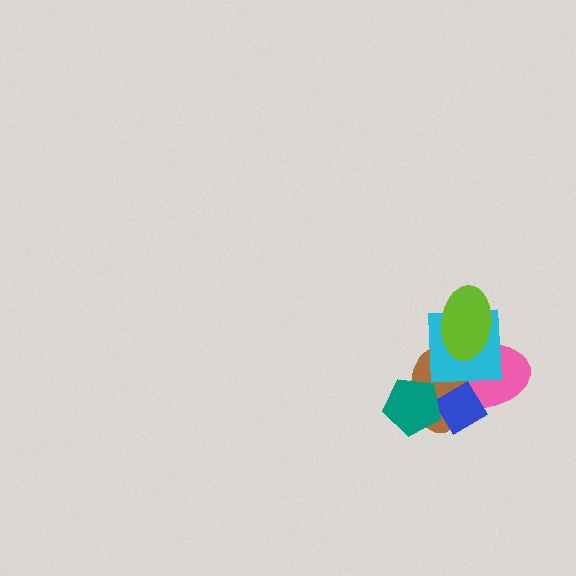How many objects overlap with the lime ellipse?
3 objects overlap with the lime ellipse.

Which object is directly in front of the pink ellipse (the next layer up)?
The brown ellipse is directly in front of the pink ellipse.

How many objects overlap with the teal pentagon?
2 objects overlap with the teal pentagon.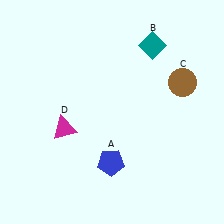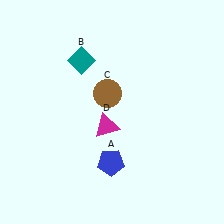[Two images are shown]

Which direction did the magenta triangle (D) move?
The magenta triangle (D) moved right.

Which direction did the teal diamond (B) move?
The teal diamond (B) moved left.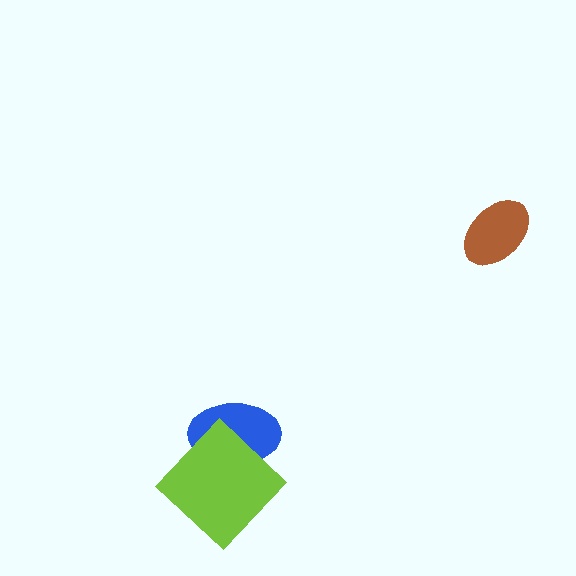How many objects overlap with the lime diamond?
1 object overlaps with the lime diamond.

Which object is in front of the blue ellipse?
The lime diamond is in front of the blue ellipse.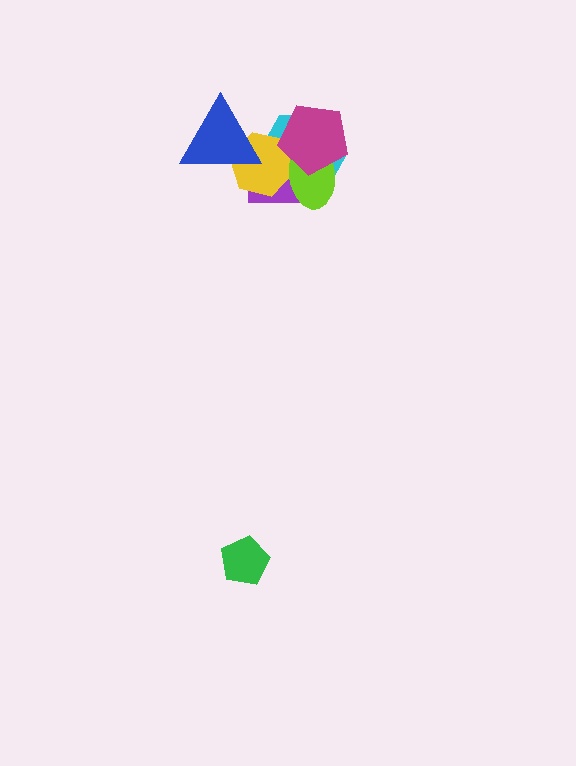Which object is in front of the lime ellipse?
The magenta pentagon is in front of the lime ellipse.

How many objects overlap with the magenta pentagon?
4 objects overlap with the magenta pentagon.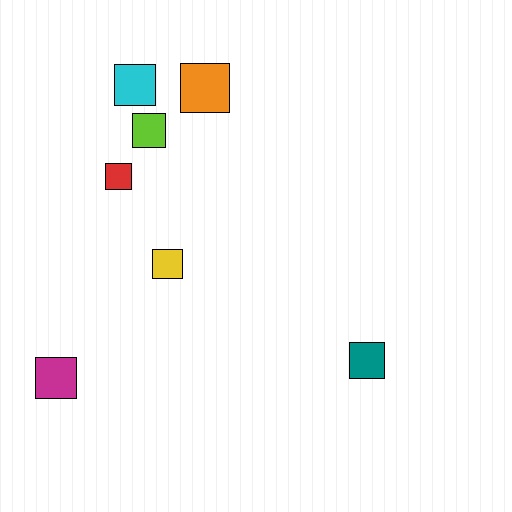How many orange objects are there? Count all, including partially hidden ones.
There is 1 orange object.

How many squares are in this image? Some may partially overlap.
There are 7 squares.